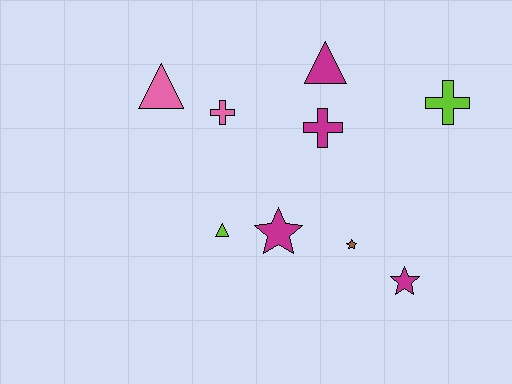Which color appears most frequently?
Magenta, with 4 objects.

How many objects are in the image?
There are 9 objects.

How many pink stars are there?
There are no pink stars.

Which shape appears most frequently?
Star, with 3 objects.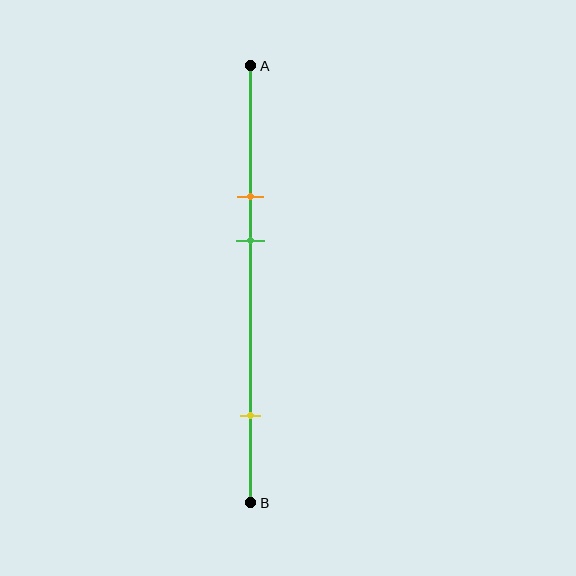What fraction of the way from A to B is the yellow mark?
The yellow mark is approximately 80% (0.8) of the way from A to B.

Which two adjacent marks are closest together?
The orange and green marks are the closest adjacent pair.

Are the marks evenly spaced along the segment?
No, the marks are not evenly spaced.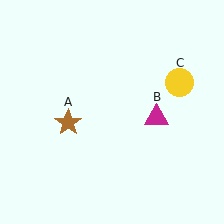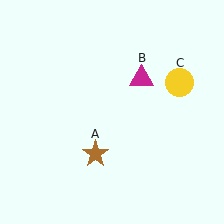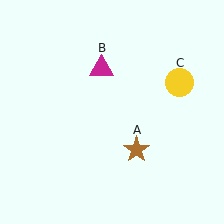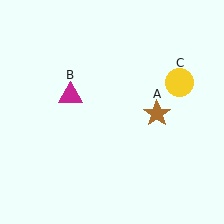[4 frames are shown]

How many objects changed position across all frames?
2 objects changed position: brown star (object A), magenta triangle (object B).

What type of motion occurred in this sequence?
The brown star (object A), magenta triangle (object B) rotated counterclockwise around the center of the scene.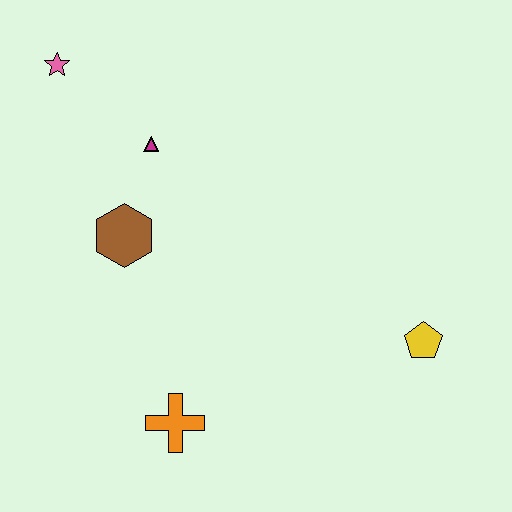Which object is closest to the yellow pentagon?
The orange cross is closest to the yellow pentagon.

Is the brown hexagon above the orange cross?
Yes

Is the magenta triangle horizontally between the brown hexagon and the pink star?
No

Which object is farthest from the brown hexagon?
The yellow pentagon is farthest from the brown hexagon.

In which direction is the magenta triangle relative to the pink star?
The magenta triangle is to the right of the pink star.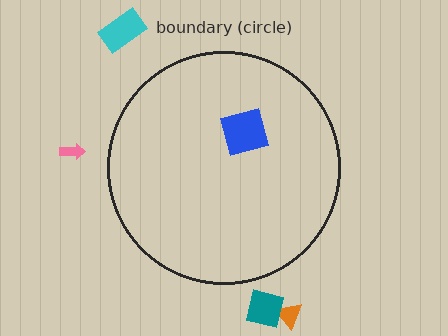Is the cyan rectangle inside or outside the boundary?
Outside.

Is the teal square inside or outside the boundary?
Outside.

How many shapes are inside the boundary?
1 inside, 4 outside.